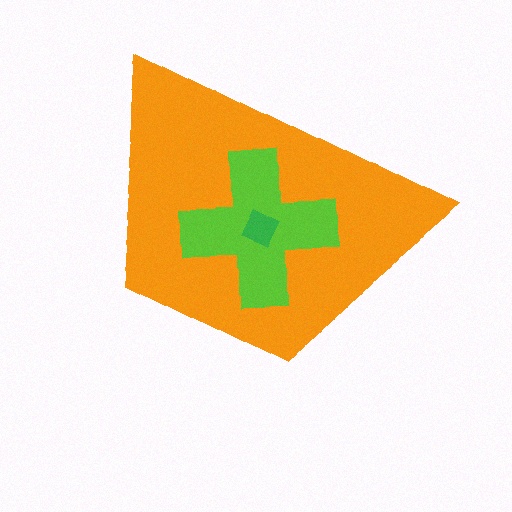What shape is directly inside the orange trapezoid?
The lime cross.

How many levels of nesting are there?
3.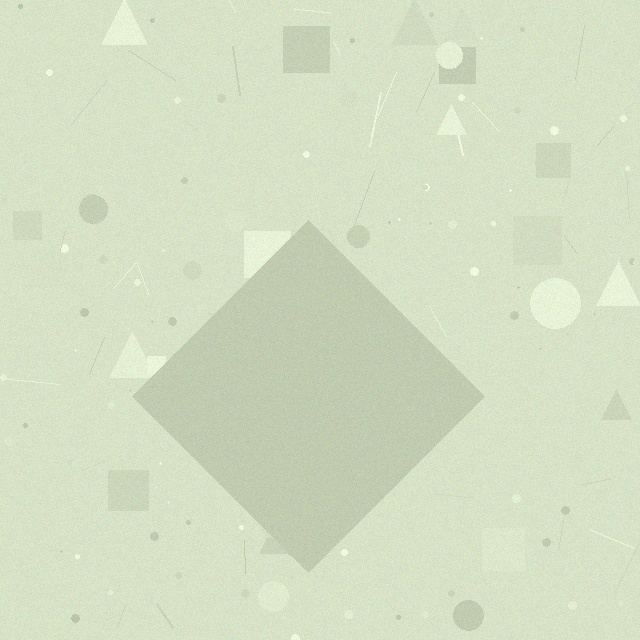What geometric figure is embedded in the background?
A diamond is embedded in the background.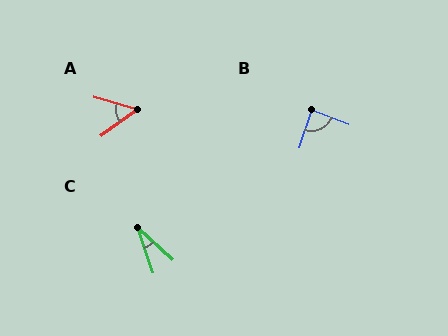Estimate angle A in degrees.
Approximately 52 degrees.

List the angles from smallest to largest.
C (29°), A (52°), B (87°).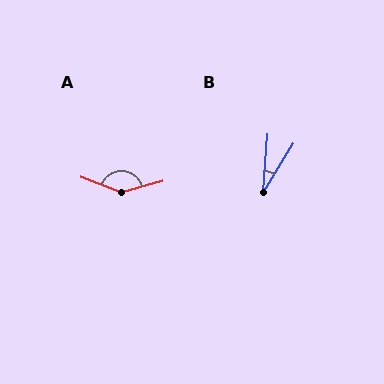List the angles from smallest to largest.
B (27°), A (144°).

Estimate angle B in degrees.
Approximately 27 degrees.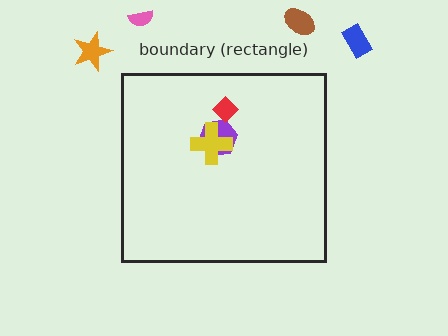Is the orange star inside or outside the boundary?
Outside.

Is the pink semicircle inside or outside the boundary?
Outside.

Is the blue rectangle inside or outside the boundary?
Outside.